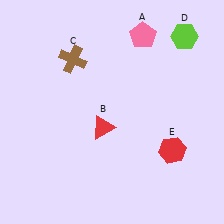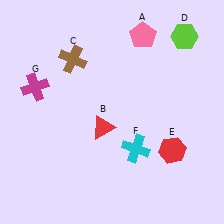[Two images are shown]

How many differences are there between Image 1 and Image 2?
There are 2 differences between the two images.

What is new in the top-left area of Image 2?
A magenta cross (G) was added in the top-left area of Image 2.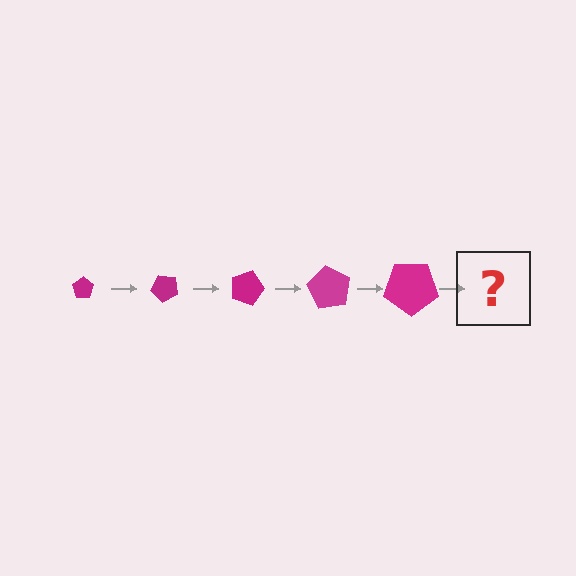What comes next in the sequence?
The next element should be a pentagon, larger than the previous one and rotated 225 degrees from the start.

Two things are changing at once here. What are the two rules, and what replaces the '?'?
The two rules are that the pentagon grows larger each step and it rotates 45 degrees each step. The '?' should be a pentagon, larger than the previous one and rotated 225 degrees from the start.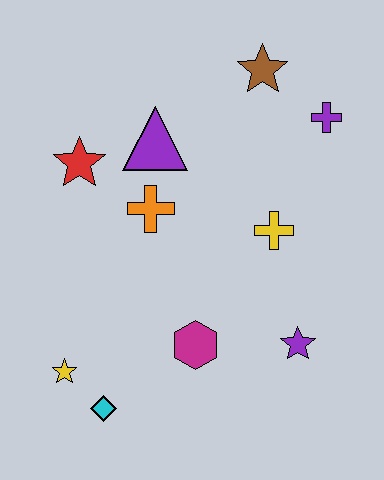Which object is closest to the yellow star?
The cyan diamond is closest to the yellow star.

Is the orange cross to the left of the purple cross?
Yes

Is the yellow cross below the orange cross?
Yes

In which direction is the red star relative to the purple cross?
The red star is to the left of the purple cross.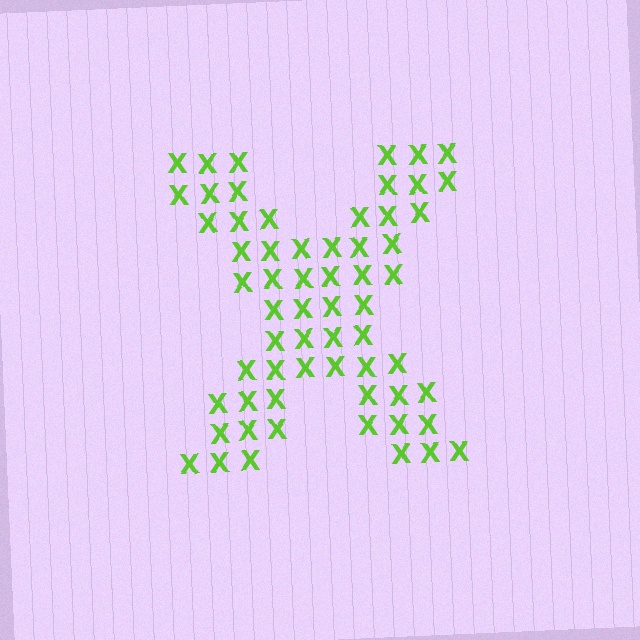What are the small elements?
The small elements are letter X's.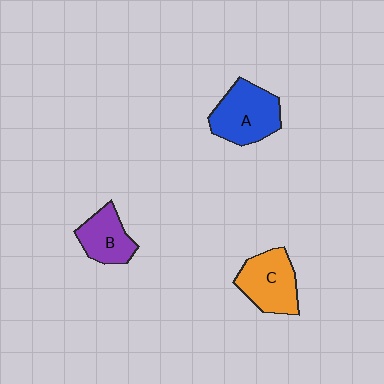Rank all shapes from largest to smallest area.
From largest to smallest: A (blue), C (orange), B (purple).